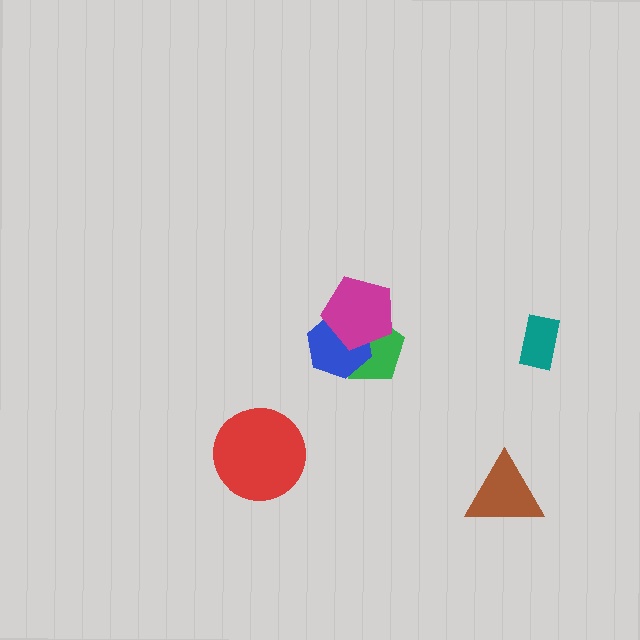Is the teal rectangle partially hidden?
No, no other shape covers it.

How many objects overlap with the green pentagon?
2 objects overlap with the green pentagon.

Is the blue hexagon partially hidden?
Yes, it is partially covered by another shape.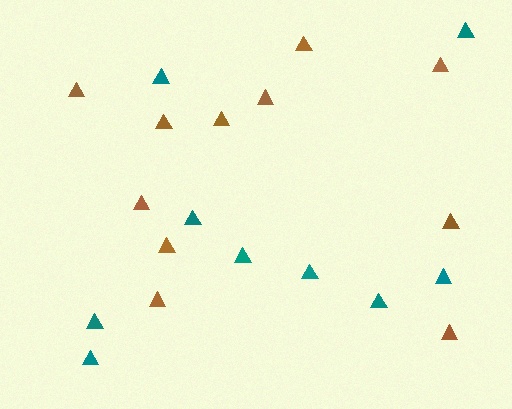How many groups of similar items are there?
There are 2 groups: one group of brown triangles (11) and one group of teal triangles (9).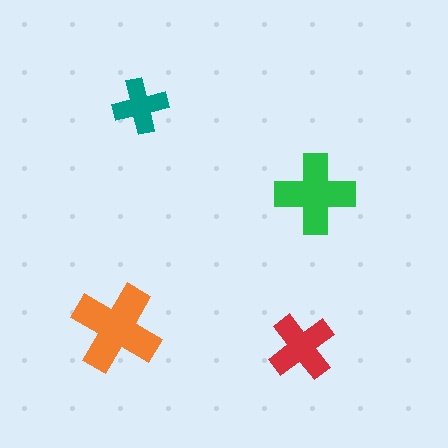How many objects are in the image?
There are 4 objects in the image.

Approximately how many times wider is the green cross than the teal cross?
About 1.5 times wider.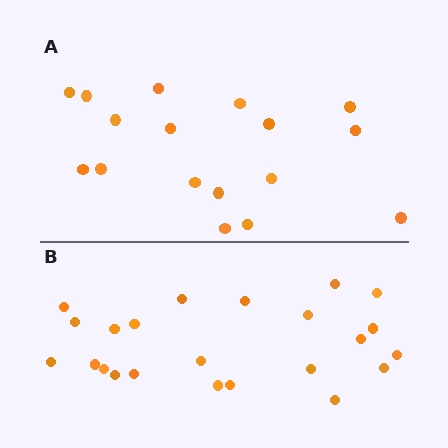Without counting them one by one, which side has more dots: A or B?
Region B (the bottom region) has more dots.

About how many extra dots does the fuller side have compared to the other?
Region B has about 6 more dots than region A.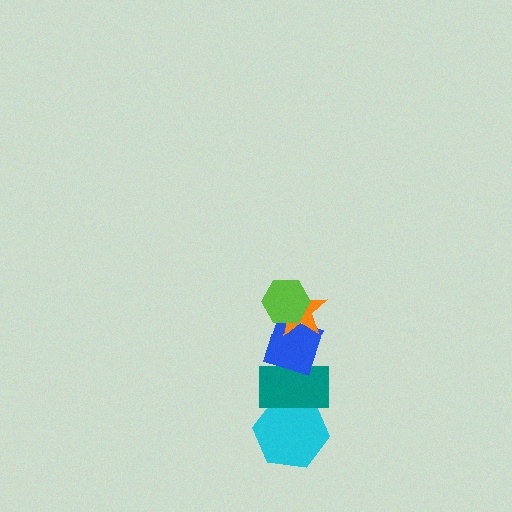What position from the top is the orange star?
The orange star is 2nd from the top.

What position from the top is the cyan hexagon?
The cyan hexagon is 5th from the top.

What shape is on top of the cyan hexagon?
The teal rectangle is on top of the cyan hexagon.